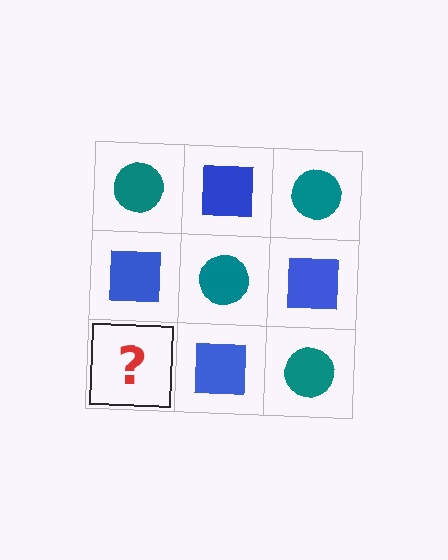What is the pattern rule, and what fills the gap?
The rule is that it alternates teal circle and blue square in a checkerboard pattern. The gap should be filled with a teal circle.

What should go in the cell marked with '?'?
The missing cell should contain a teal circle.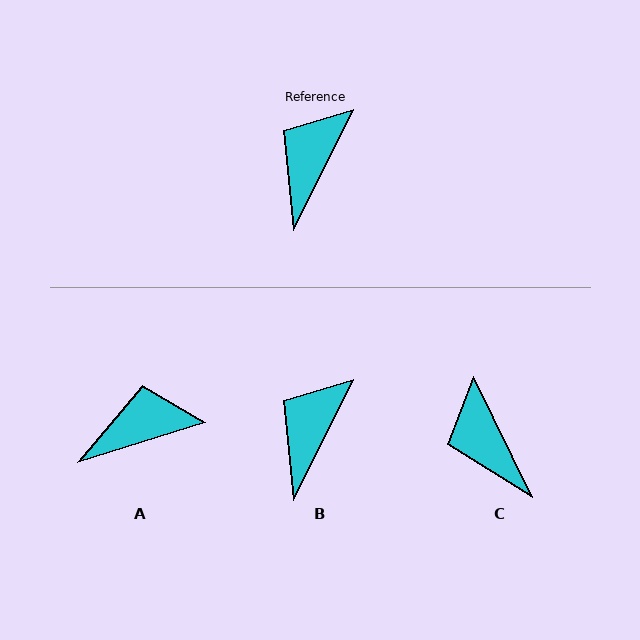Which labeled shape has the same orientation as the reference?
B.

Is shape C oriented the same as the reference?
No, it is off by about 53 degrees.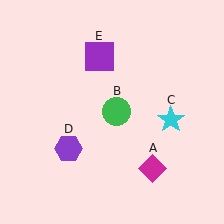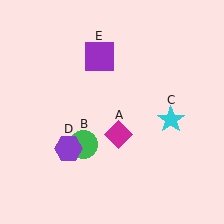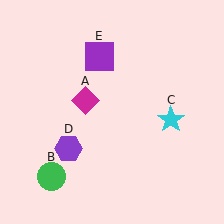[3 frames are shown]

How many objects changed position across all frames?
2 objects changed position: magenta diamond (object A), green circle (object B).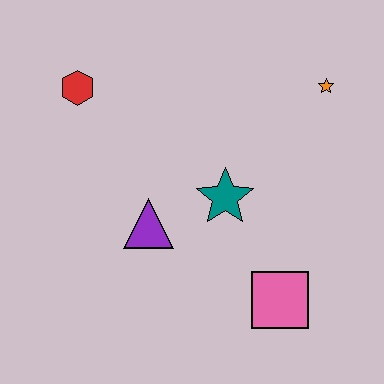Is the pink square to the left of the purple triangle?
No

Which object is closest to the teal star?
The purple triangle is closest to the teal star.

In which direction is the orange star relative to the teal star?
The orange star is above the teal star.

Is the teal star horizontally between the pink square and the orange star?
No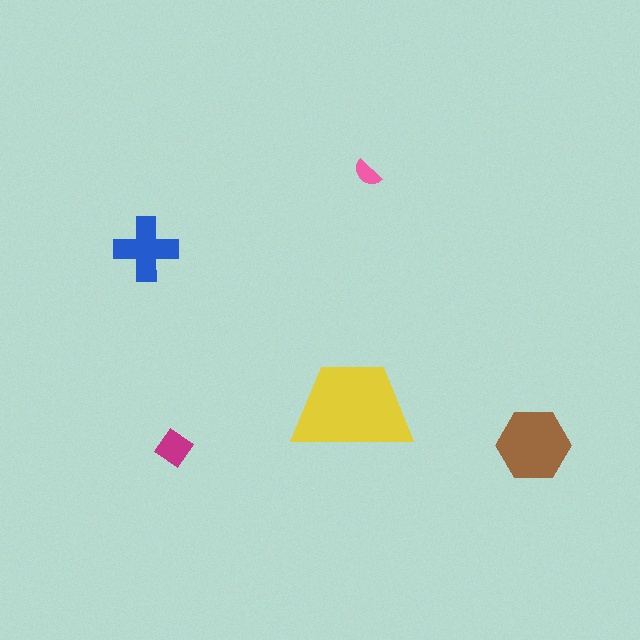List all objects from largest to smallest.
The yellow trapezoid, the brown hexagon, the blue cross, the magenta diamond, the pink semicircle.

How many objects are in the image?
There are 5 objects in the image.